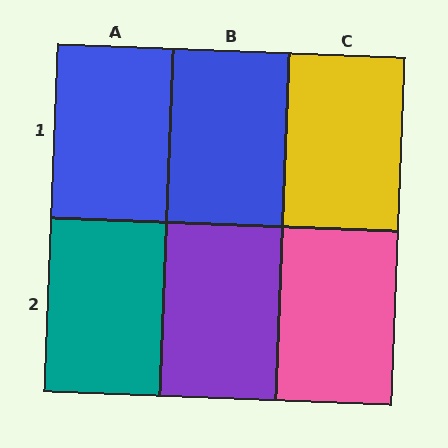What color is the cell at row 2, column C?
Pink.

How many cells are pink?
1 cell is pink.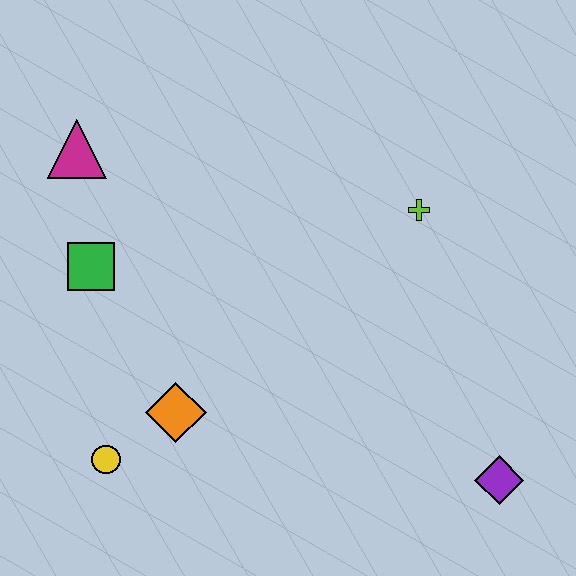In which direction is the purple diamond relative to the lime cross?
The purple diamond is below the lime cross.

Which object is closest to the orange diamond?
The yellow circle is closest to the orange diamond.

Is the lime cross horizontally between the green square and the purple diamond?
Yes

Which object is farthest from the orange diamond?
The purple diamond is farthest from the orange diamond.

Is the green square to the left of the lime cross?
Yes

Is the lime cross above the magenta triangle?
No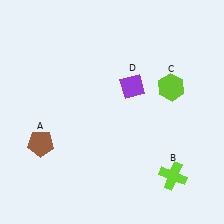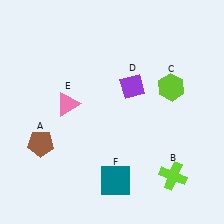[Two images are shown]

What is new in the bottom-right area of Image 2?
A teal square (F) was added in the bottom-right area of Image 2.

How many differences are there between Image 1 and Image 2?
There are 2 differences between the two images.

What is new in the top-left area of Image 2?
A pink triangle (E) was added in the top-left area of Image 2.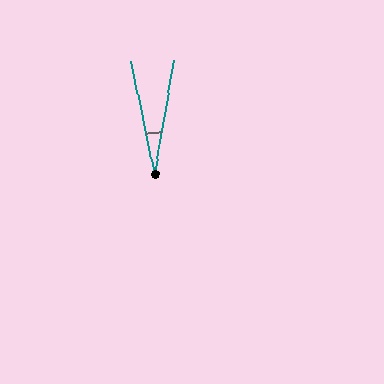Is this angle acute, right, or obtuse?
It is acute.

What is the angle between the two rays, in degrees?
Approximately 21 degrees.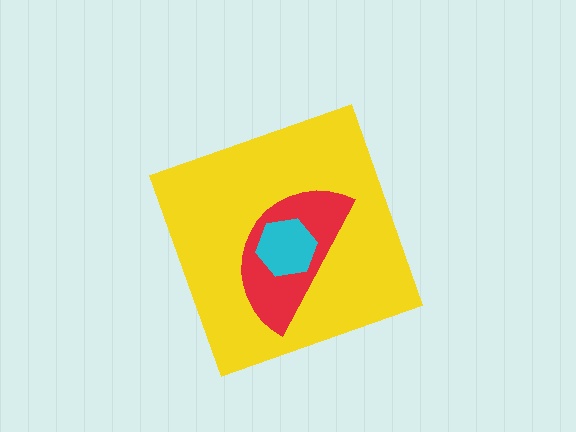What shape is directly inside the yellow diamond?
The red semicircle.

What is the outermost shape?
The yellow diamond.